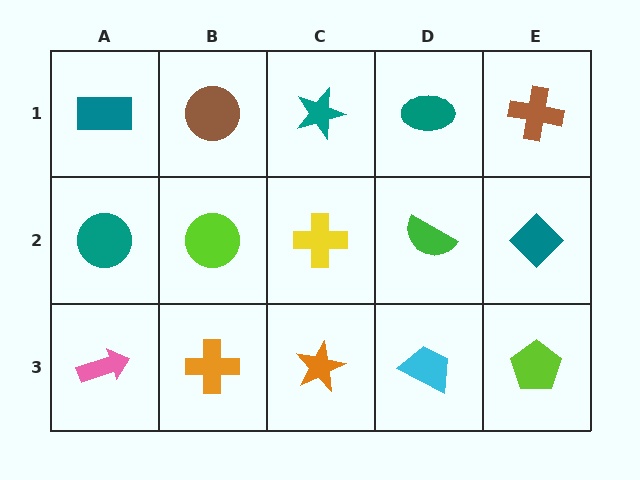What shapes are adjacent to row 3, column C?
A yellow cross (row 2, column C), an orange cross (row 3, column B), a cyan trapezoid (row 3, column D).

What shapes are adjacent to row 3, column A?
A teal circle (row 2, column A), an orange cross (row 3, column B).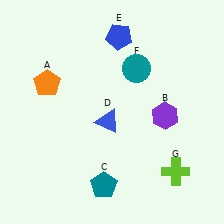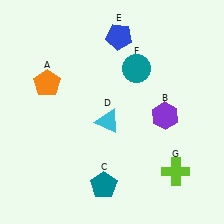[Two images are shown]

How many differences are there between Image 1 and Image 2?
There is 1 difference between the two images.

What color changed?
The triangle (D) changed from blue in Image 1 to cyan in Image 2.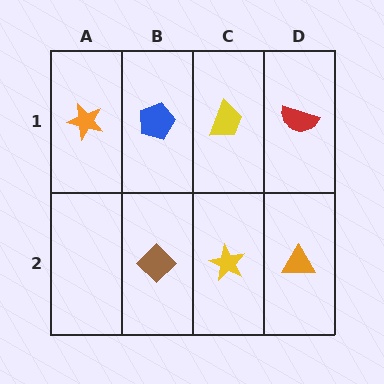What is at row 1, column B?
A blue pentagon.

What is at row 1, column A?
An orange star.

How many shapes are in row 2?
3 shapes.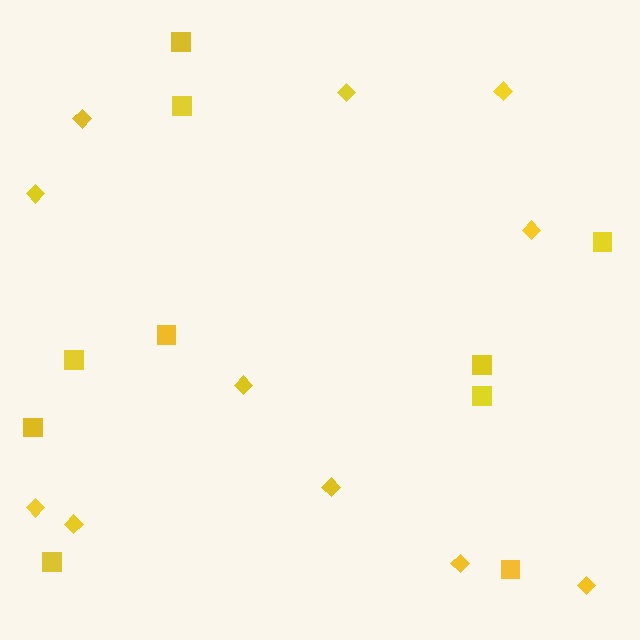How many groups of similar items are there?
There are 2 groups: one group of diamonds (11) and one group of squares (10).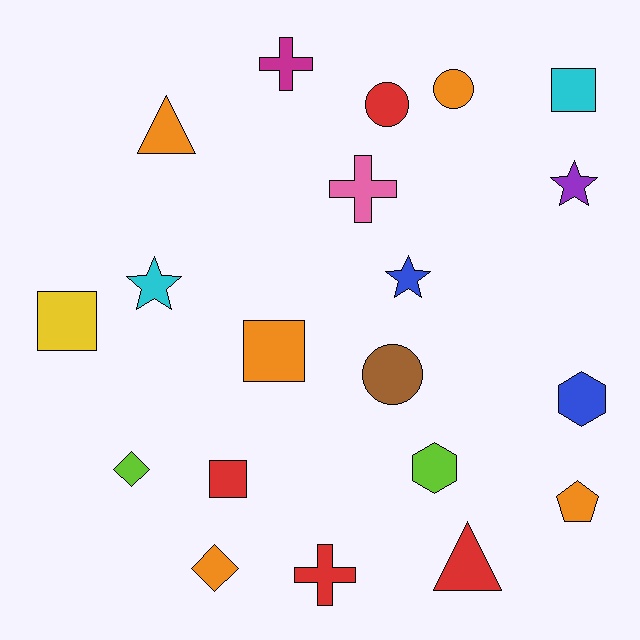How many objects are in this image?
There are 20 objects.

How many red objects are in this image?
There are 4 red objects.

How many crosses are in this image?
There are 3 crosses.